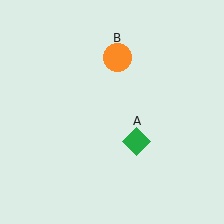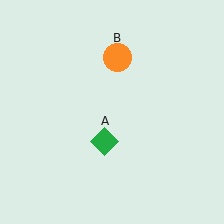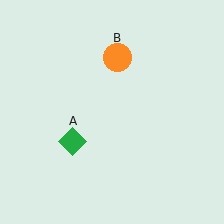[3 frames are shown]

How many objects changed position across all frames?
1 object changed position: green diamond (object A).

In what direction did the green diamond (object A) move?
The green diamond (object A) moved left.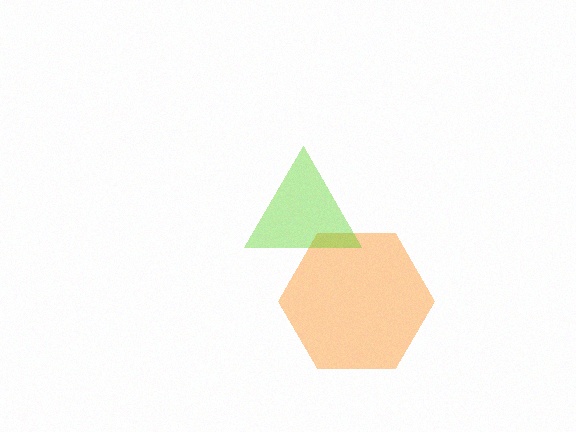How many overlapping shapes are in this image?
There are 2 overlapping shapes in the image.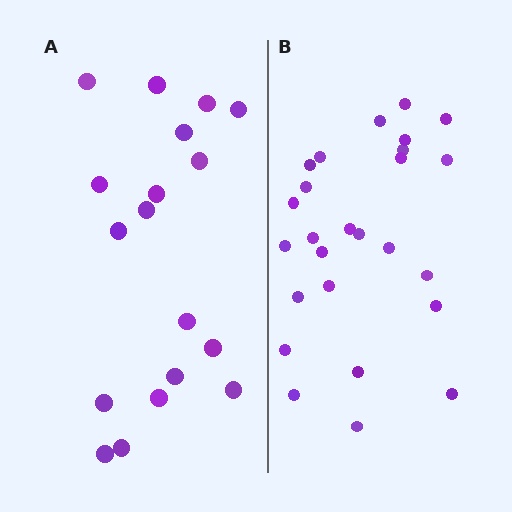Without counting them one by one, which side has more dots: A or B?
Region B (the right region) has more dots.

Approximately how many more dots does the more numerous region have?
Region B has roughly 8 or so more dots than region A.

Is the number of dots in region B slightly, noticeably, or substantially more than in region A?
Region B has noticeably more, but not dramatically so. The ratio is roughly 1.4 to 1.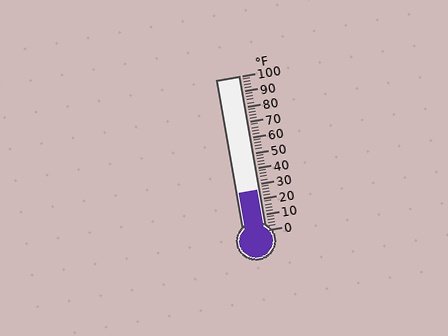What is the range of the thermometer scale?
The thermometer scale ranges from 0°F to 100°F.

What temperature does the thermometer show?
The thermometer shows approximately 26°F.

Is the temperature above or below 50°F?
The temperature is below 50°F.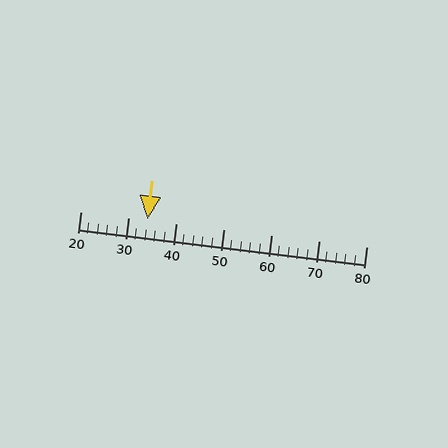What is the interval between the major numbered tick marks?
The major tick marks are spaced 10 units apart.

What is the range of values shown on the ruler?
The ruler shows values from 20 to 80.